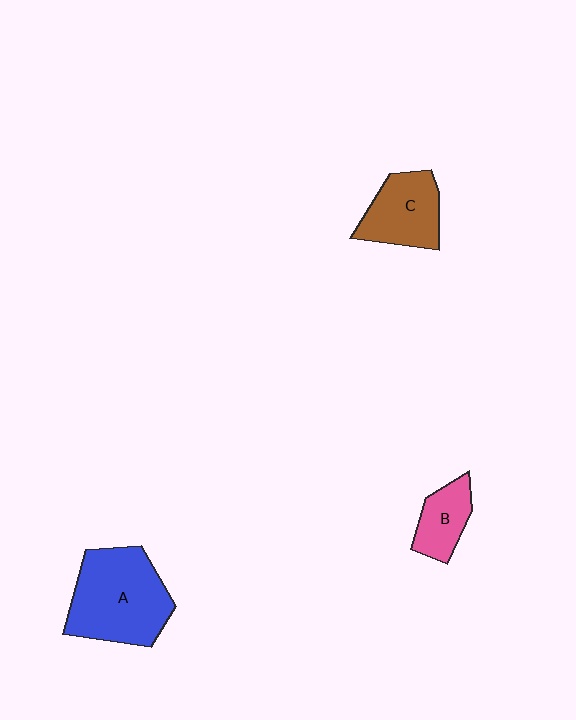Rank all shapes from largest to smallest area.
From largest to smallest: A (blue), C (brown), B (pink).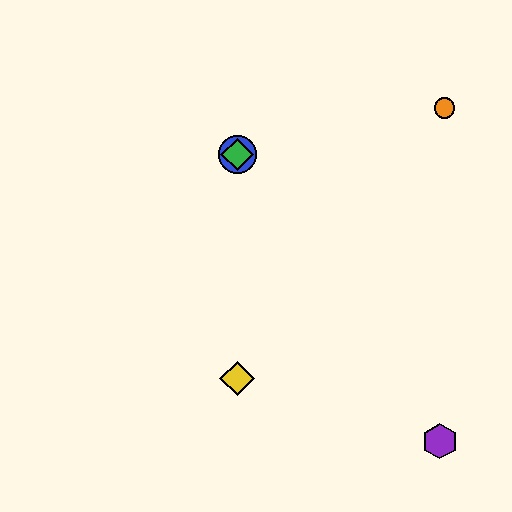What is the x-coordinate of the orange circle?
The orange circle is at x≈445.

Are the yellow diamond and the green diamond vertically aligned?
Yes, both are at x≈237.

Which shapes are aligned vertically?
The red diamond, the blue circle, the green diamond, the yellow diamond are aligned vertically.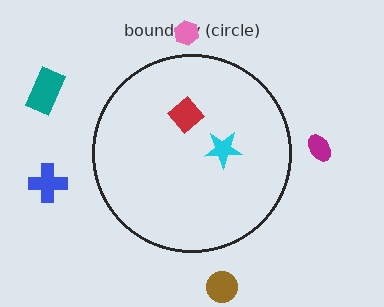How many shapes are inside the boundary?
2 inside, 5 outside.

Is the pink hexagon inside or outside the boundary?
Outside.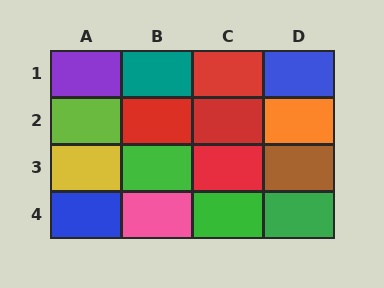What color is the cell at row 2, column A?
Lime.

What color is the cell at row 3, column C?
Red.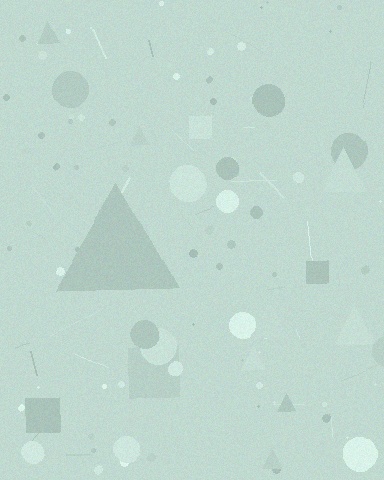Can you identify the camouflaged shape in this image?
The camouflaged shape is a triangle.